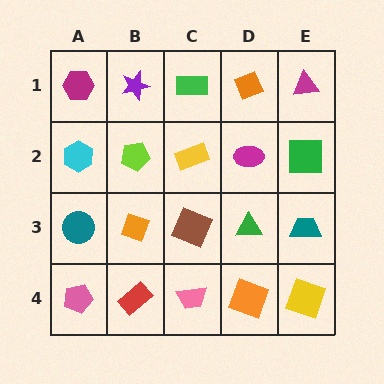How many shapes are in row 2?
5 shapes.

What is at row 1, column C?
A green rectangle.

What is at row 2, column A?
A cyan hexagon.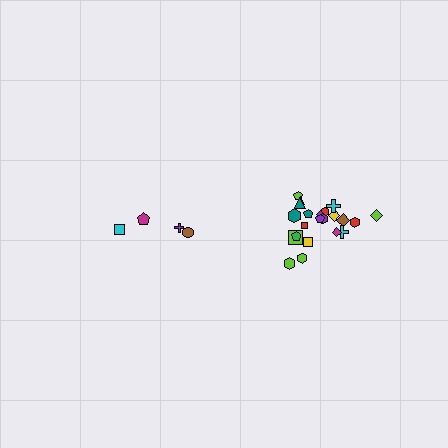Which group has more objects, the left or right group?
The right group.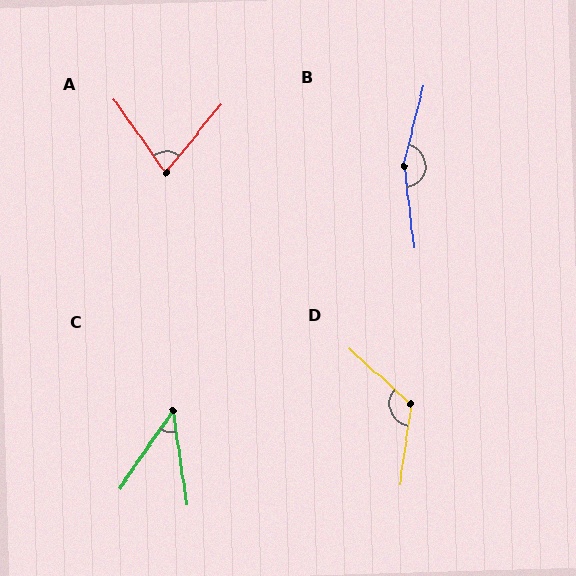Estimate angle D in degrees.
Approximately 124 degrees.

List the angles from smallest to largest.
C (43°), A (74°), D (124°), B (159°).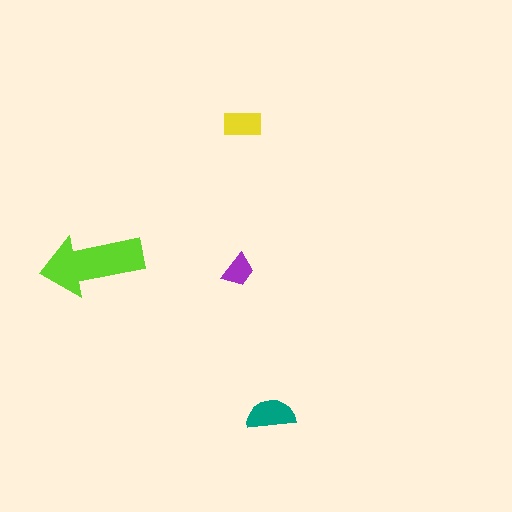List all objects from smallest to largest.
The purple trapezoid, the yellow rectangle, the teal semicircle, the lime arrow.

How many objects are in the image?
There are 4 objects in the image.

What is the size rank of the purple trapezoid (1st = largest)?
4th.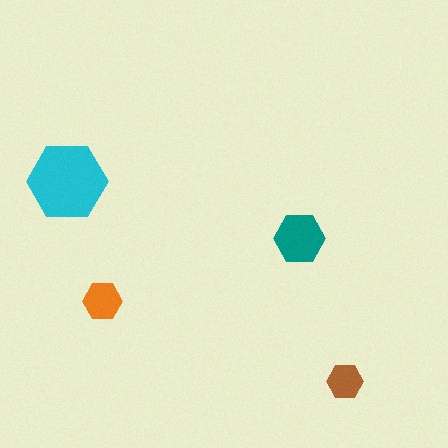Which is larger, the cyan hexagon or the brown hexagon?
The cyan one.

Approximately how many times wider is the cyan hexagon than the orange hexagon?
About 2 times wider.